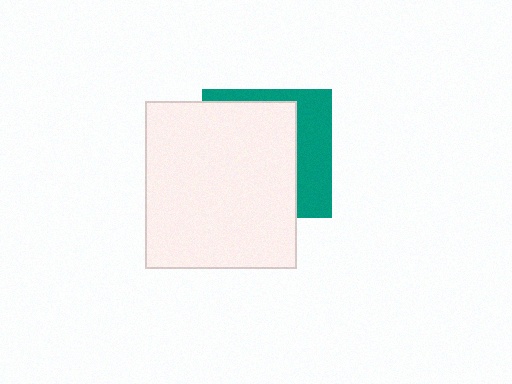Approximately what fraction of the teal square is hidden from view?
Roughly 67% of the teal square is hidden behind the white rectangle.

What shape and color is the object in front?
The object in front is a white rectangle.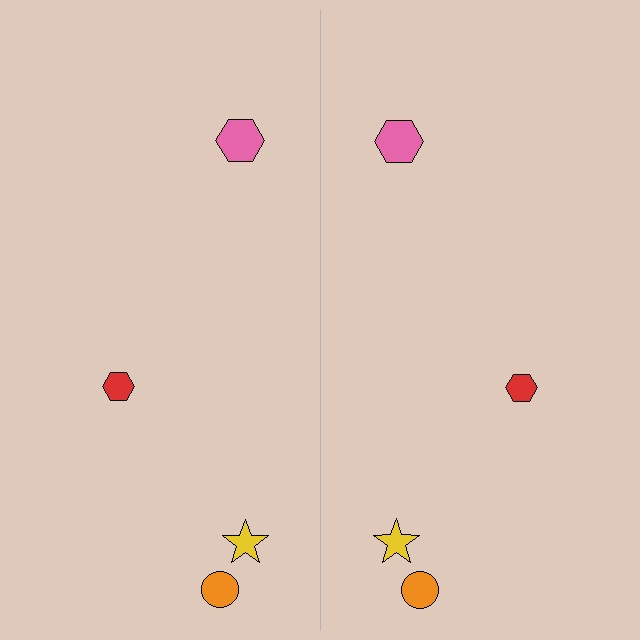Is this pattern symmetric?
Yes, this pattern has bilateral (reflection) symmetry.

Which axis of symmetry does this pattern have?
The pattern has a vertical axis of symmetry running through the center of the image.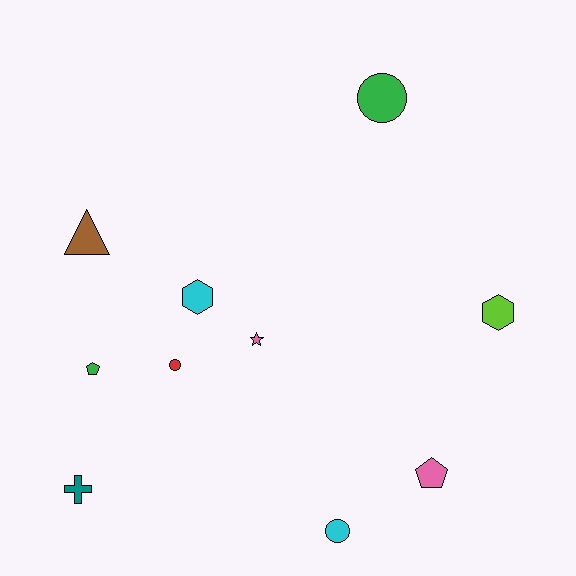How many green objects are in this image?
There are 2 green objects.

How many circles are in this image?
There are 3 circles.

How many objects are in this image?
There are 10 objects.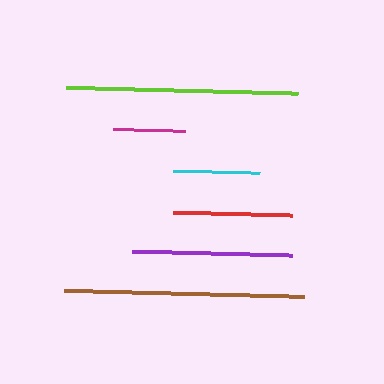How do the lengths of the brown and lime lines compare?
The brown and lime lines are approximately the same length.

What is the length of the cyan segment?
The cyan segment is approximately 87 pixels long.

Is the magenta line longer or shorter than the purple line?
The purple line is longer than the magenta line.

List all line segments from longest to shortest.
From longest to shortest: brown, lime, purple, red, cyan, magenta.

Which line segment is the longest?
The brown line is the longest at approximately 240 pixels.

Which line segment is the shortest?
The magenta line is the shortest at approximately 72 pixels.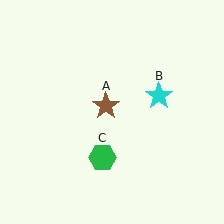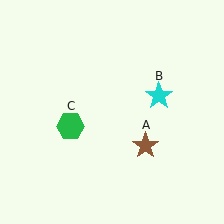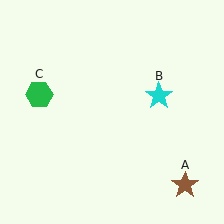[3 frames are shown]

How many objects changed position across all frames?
2 objects changed position: brown star (object A), green hexagon (object C).